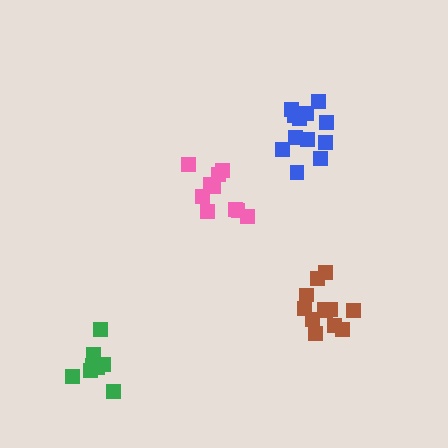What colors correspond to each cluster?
The clusters are colored: blue, green, brown, pink.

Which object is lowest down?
The green cluster is bottommost.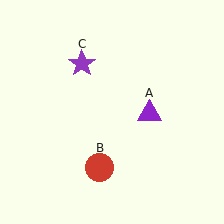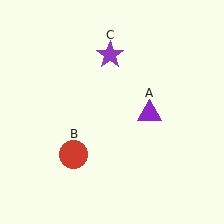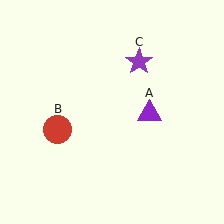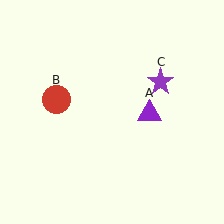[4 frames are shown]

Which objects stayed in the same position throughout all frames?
Purple triangle (object A) remained stationary.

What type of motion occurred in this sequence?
The red circle (object B), purple star (object C) rotated clockwise around the center of the scene.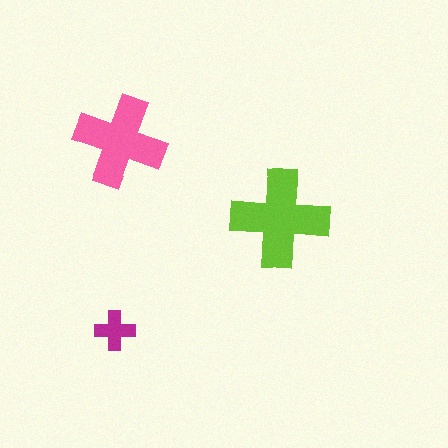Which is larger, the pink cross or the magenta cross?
The pink one.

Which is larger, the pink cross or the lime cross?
The lime one.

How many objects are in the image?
There are 3 objects in the image.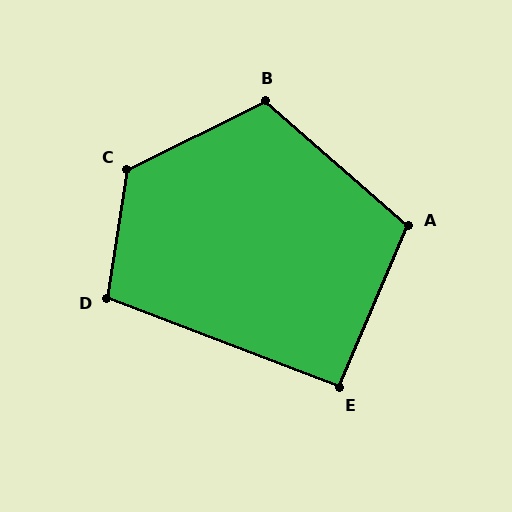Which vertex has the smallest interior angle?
E, at approximately 92 degrees.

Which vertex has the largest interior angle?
C, at approximately 125 degrees.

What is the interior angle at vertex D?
Approximately 102 degrees (obtuse).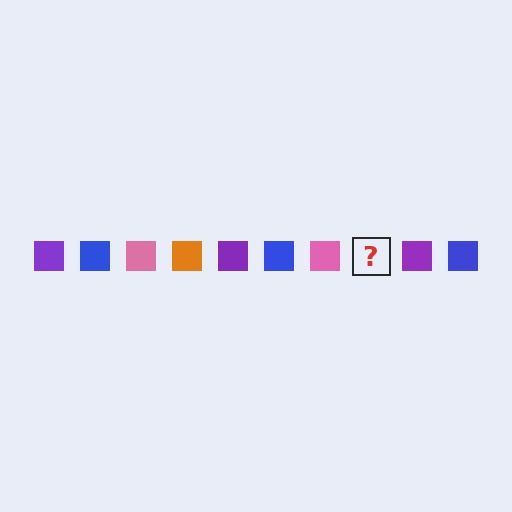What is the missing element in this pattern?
The missing element is an orange square.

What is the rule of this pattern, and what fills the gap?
The rule is that the pattern cycles through purple, blue, pink, orange squares. The gap should be filled with an orange square.